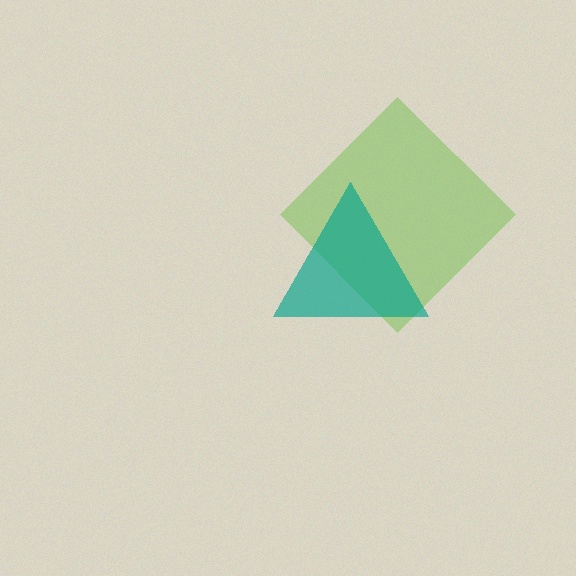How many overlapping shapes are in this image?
There are 2 overlapping shapes in the image.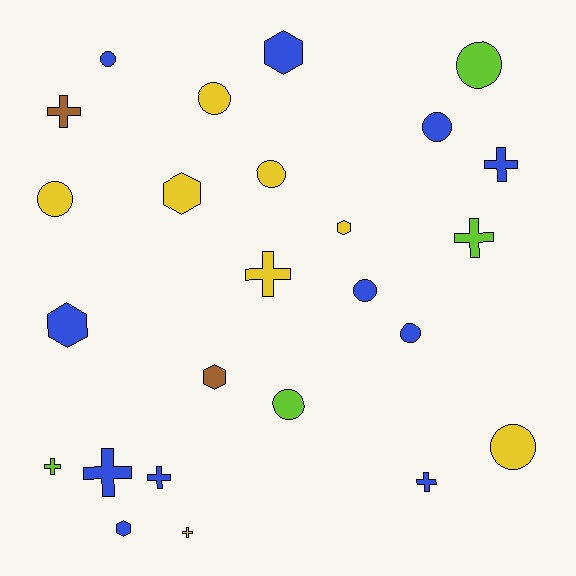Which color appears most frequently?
Blue, with 11 objects.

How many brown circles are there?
There are no brown circles.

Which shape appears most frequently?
Circle, with 10 objects.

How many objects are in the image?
There are 25 objects.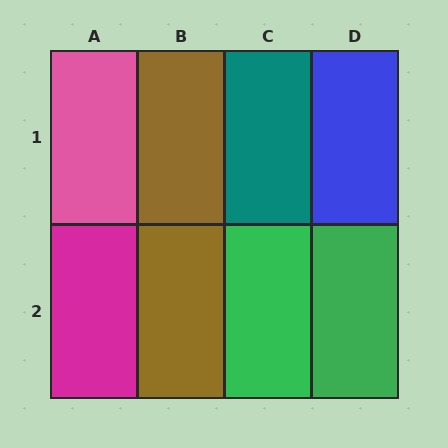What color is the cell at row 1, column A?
Pink.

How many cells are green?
2 cells are green.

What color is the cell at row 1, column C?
Teal.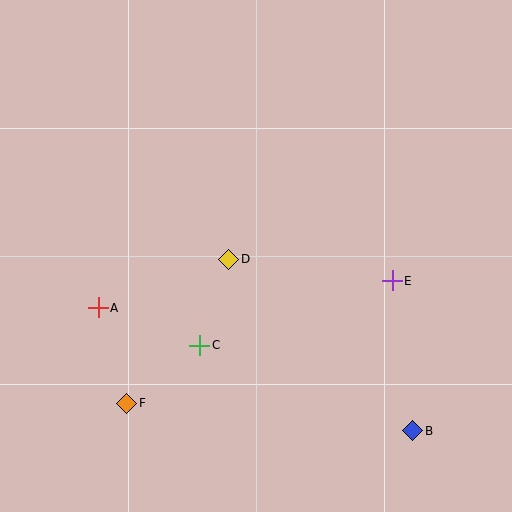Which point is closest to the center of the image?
Point D at (229, 259) is closest to the center.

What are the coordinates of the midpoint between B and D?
The midpoint between B and D is at (321, 345).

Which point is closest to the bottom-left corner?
Point F is closest to the bottom-left corner.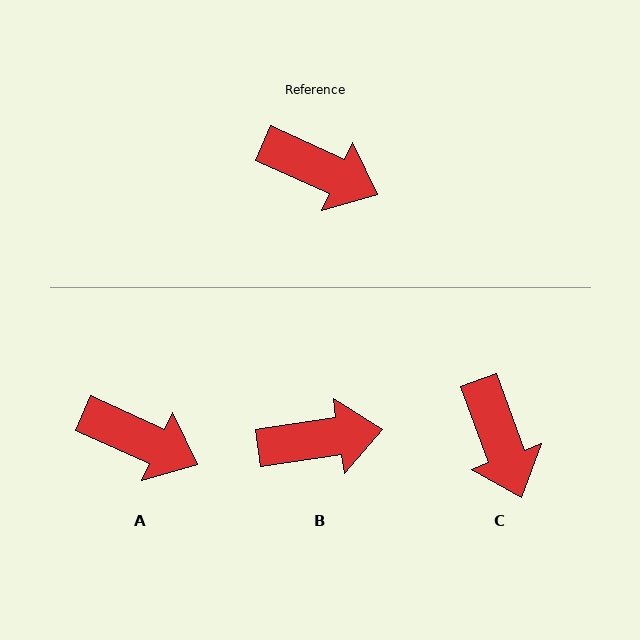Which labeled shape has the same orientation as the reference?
A.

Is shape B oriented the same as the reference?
No, it is off by about 33 degrees.